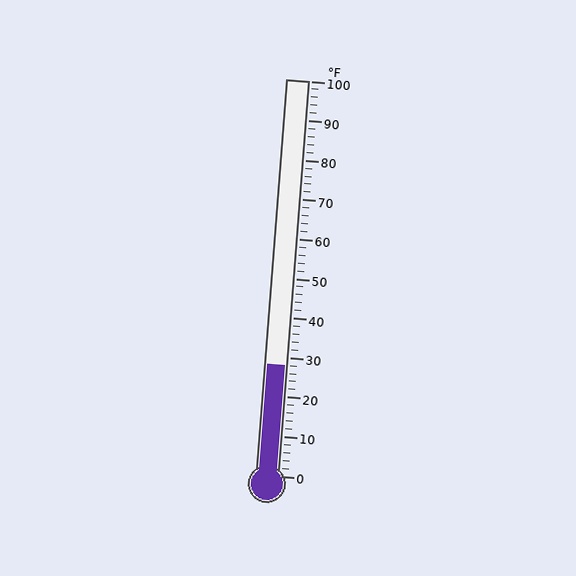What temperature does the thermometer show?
The thermometer shows approximately 28°F.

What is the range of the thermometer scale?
The thermometer scale ranges from 0°F to 100°F.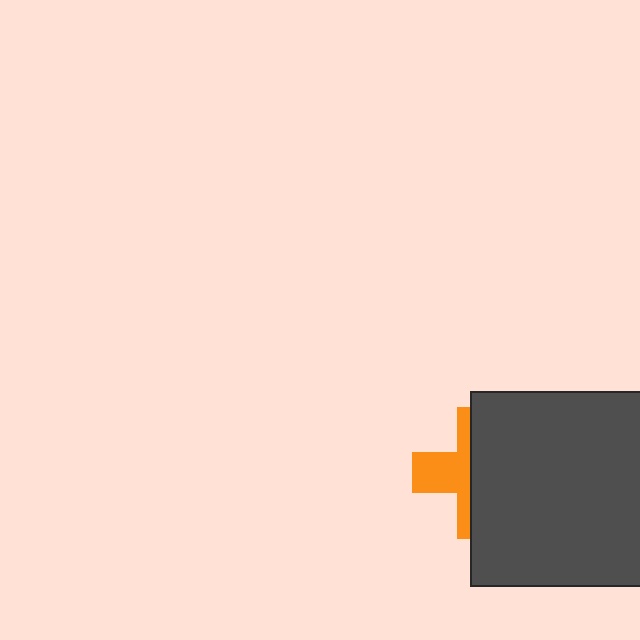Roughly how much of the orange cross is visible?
A small part of it is visible (roughly 38%).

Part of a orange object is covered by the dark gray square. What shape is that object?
It is a cross.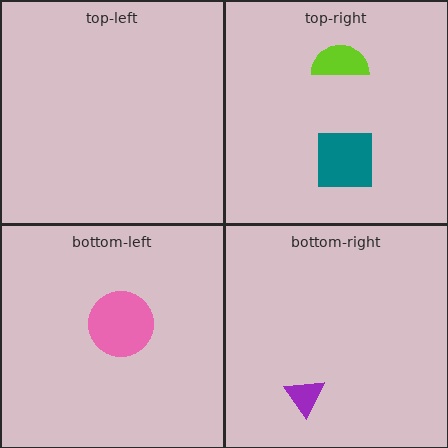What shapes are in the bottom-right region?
The purple triangle.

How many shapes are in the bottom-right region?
1.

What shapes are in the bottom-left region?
The pink circle.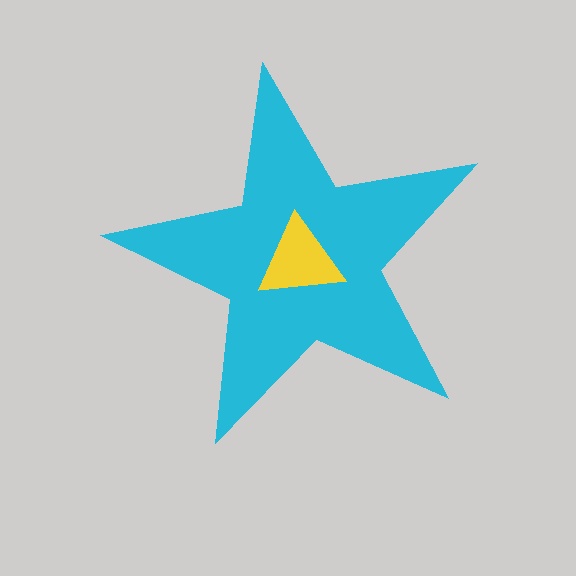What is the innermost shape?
The yellow triangle.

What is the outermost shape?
The cyan star.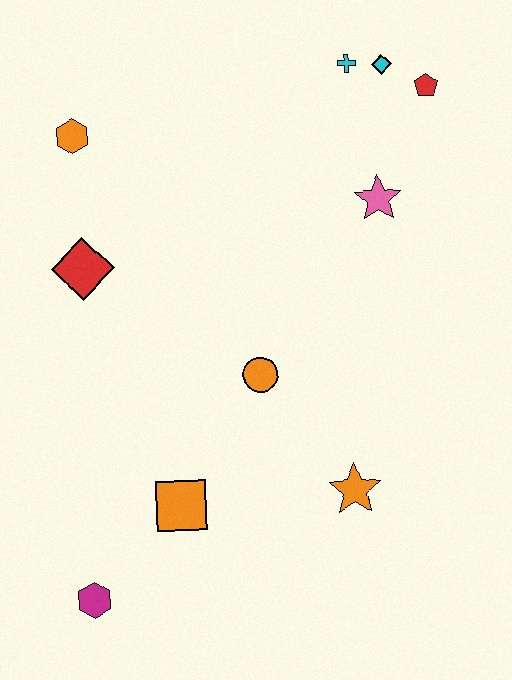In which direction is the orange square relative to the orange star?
The orange square is to the left of the orange star.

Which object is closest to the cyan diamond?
The cyan cross is closest to the cyan diamond.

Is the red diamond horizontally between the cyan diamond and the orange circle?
No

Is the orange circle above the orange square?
Yes